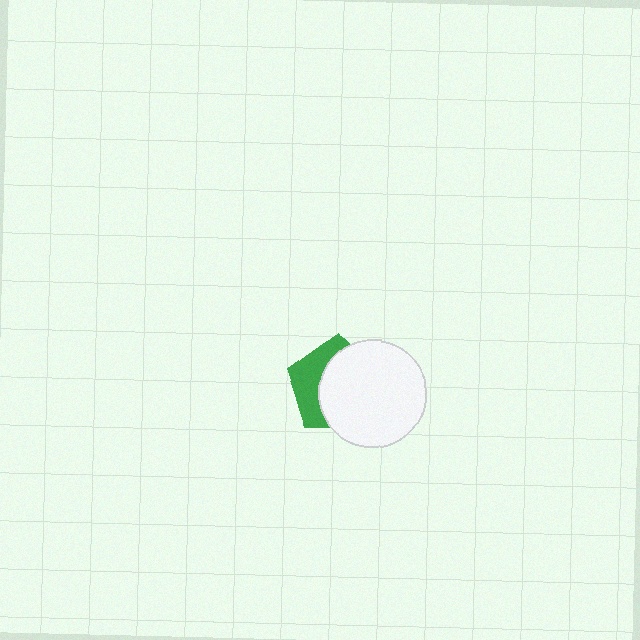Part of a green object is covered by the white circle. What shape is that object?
It is a pentagon.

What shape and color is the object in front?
The object in front is a white circle.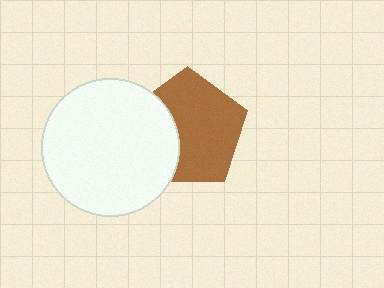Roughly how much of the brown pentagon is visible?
Most of it is visible (roughly 68%).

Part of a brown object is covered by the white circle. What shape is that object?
It is a pentagon.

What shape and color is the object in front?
The object in front is a white circle.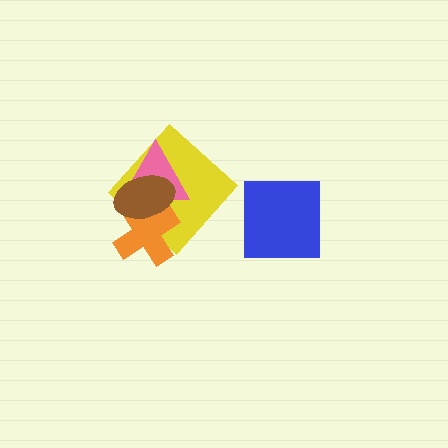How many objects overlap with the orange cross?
3 objects overlap with the orange cross.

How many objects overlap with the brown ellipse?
3 objects overlap with the brown ellipse.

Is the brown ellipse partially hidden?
No, no other shape covers it.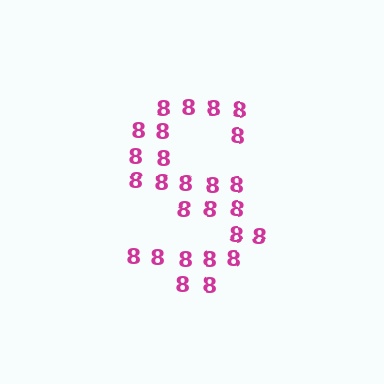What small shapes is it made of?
It is made of small digit 8's.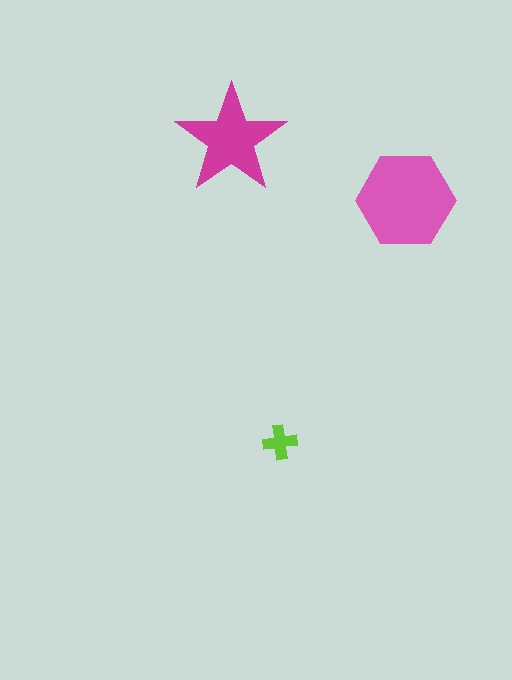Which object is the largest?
The pink hexagon.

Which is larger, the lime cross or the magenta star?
The magenta star.